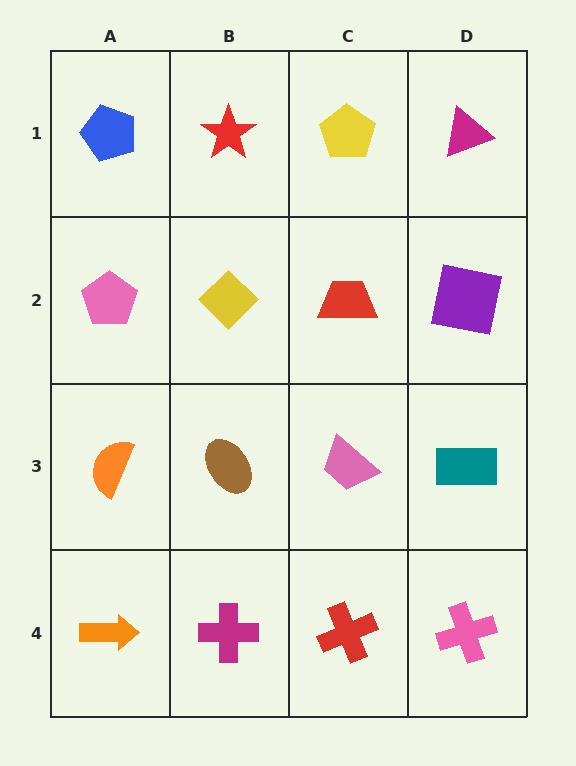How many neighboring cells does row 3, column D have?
3.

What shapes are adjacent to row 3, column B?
A yellow diamond (row 2, column B), a magenta cross (row 4, column B), an orange semicircle (row 3, column A), a pink trapezoid (row 3, column C).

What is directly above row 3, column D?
A purple square.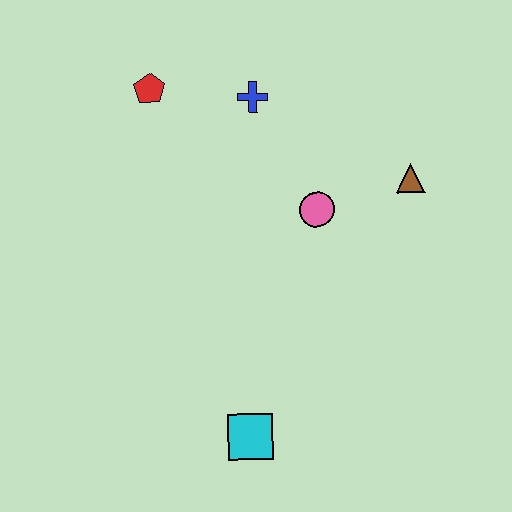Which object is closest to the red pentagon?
The blue cross is closest to the red pentagon.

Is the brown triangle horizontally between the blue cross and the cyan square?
No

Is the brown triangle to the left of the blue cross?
No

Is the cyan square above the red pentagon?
No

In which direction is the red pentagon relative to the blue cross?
The red pentagon is to the left of the blue cross.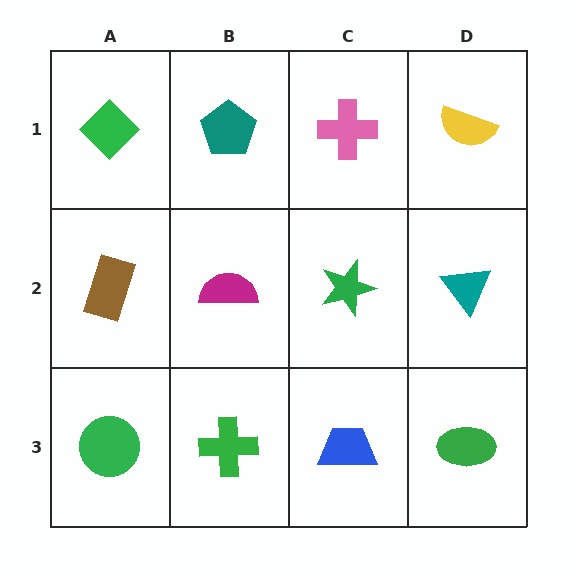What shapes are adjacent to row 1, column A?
A brown rectangle (row 2, column A), a teal pentagon (row 1, column B).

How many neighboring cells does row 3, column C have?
3.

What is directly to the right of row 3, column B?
A blue trapezoid.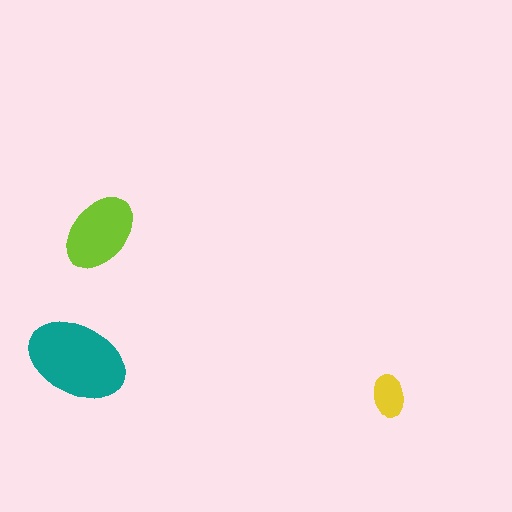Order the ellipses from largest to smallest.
the teal one, the lime one, the yellow one.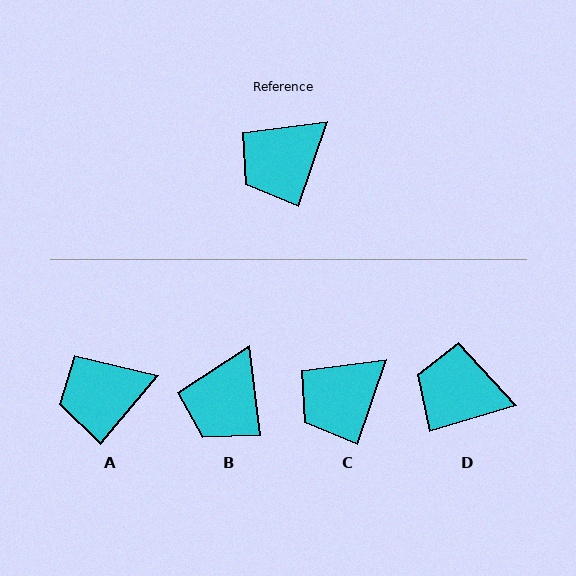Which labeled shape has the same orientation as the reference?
C.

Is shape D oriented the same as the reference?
No, it is off by about 55 degrees.